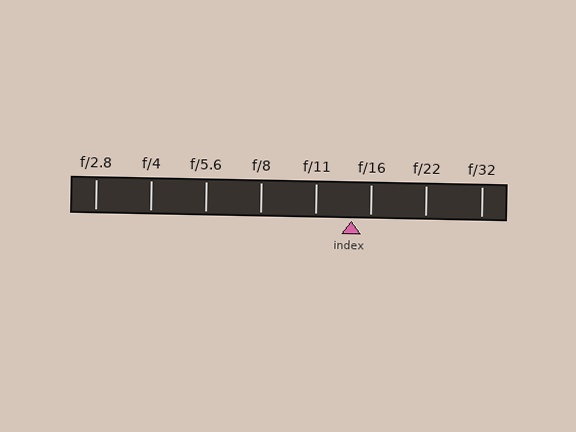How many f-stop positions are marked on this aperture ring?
There are 8 f-stop positions marked.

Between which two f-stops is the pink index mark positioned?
The index mark is between f/11 and f/16.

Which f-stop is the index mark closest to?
The index mark is closest to f/16.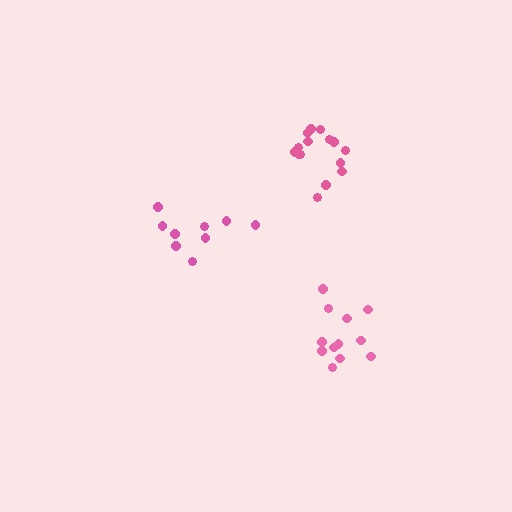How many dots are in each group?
Group 1: 9 dots, Group 2: 12 dots, Group 3: 15 dots (36 total).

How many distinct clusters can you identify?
There are 3 distinct clusters.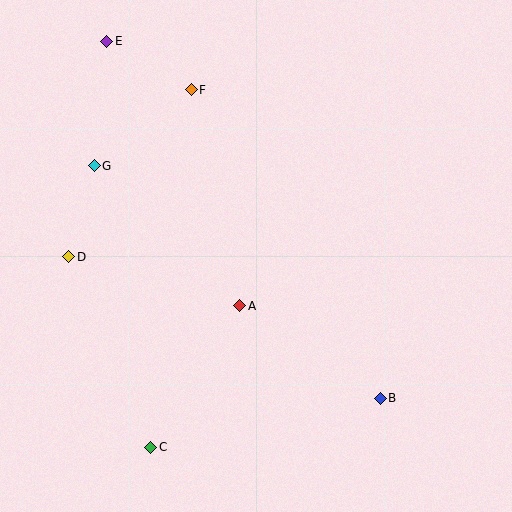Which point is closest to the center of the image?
Point A at (240, 306) is closest to the center.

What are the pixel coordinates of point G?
Point G is at (94, 166).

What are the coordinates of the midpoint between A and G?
The midpoint between A and G is at (167, 236).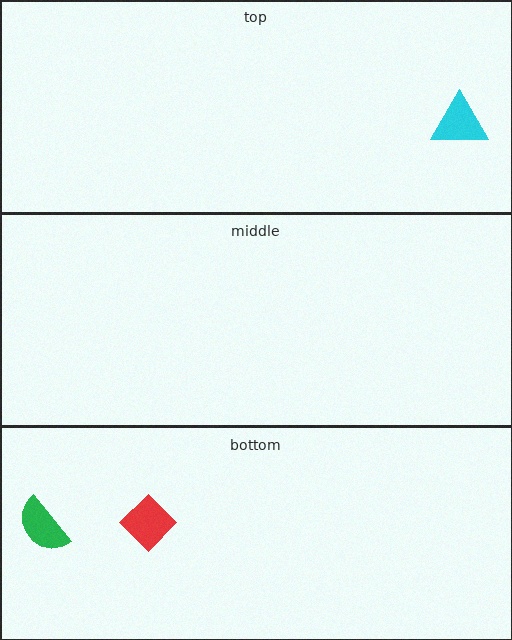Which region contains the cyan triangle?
The top region.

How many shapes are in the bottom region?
2.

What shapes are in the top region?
The cyan triangle.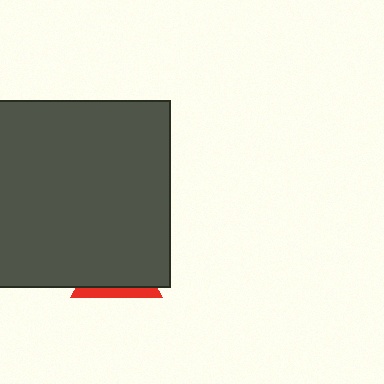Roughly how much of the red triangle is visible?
A small part of it is visible (roughly 23%).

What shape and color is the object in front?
The object in front is a dark gray rectangle.